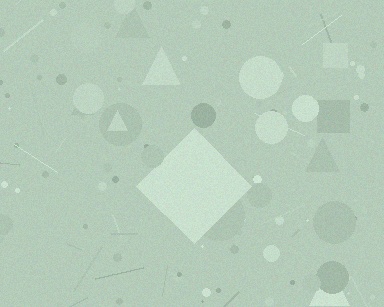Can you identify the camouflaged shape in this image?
The camouflaged shape is a diamond.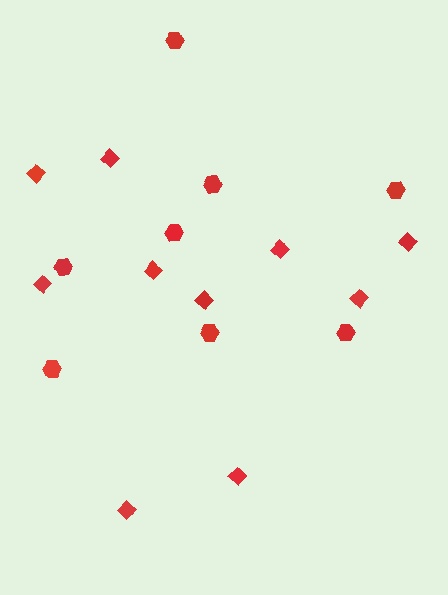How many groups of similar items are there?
There are 2 groups: one group of hexagons (8) and one group of diamonds (10).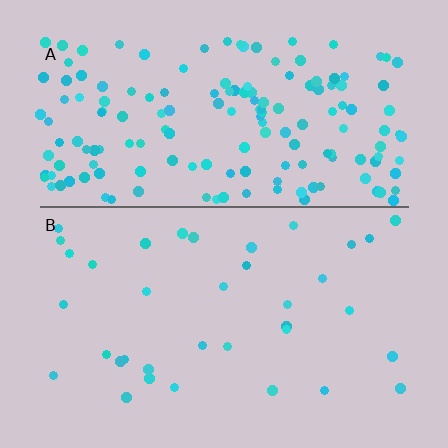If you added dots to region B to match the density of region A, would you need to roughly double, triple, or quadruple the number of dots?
Approximately quadruple.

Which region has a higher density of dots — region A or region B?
A (the top).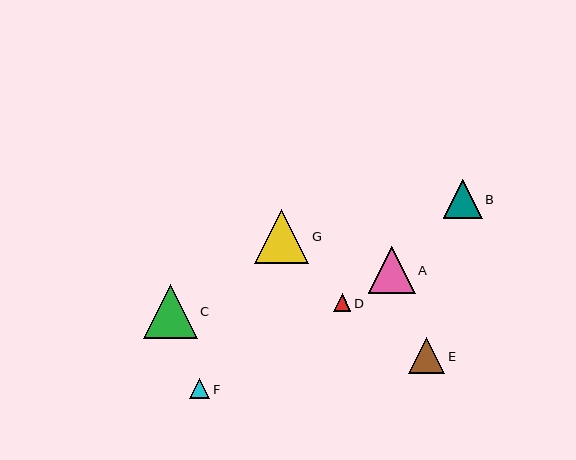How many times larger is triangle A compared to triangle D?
Triangle A is approximately 2.7 times the size of triangle D.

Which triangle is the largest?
Triangle G is the largest with a size of approximately 54 pixels.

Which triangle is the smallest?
Triangle D is the smallest with a size of approximately 18 pixels.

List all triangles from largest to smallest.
From largest to smallest: G, C, A, B, E, F, D.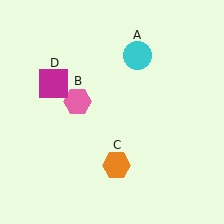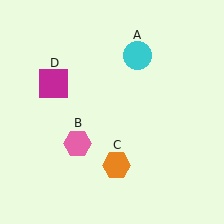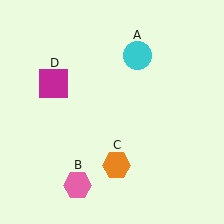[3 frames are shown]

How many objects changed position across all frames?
1 object changed position: pink hexagon (object B).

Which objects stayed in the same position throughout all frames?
Cyan circle (object A) and orange hexagon (object C) and magenta square (object D) remained stationary.